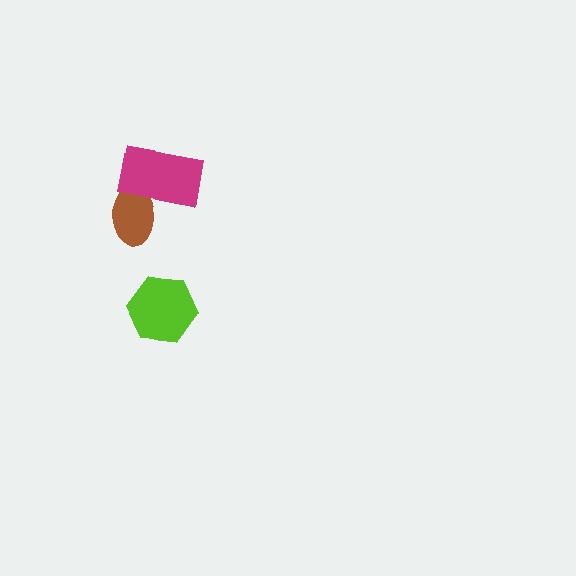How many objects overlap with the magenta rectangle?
1 object overlaps with the magenta rectangle.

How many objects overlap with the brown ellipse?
1 object overlaps with the brown ellipse.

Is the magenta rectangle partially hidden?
No, no other shape covers it.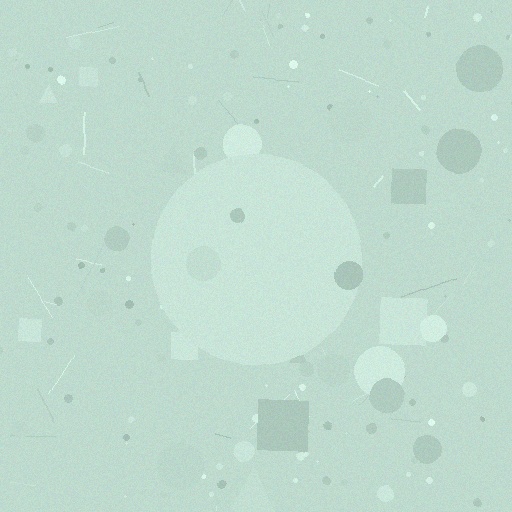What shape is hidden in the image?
A circle is hidden in the image.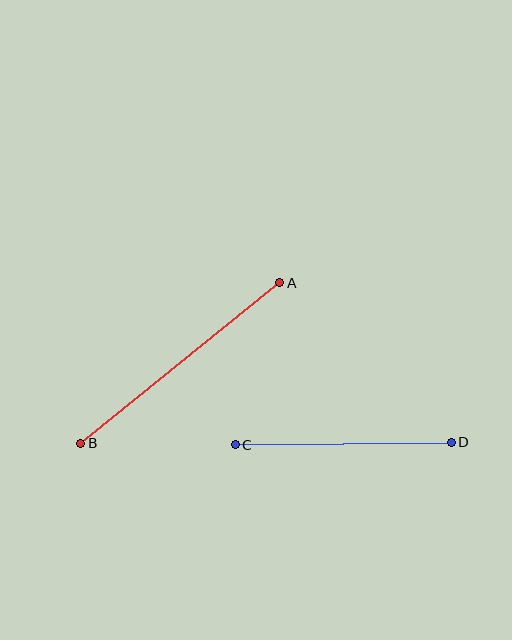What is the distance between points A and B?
The distance is approximately 255 pixels.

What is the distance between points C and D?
The distance is approximately 216 pixels.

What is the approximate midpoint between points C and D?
The midpoint is at approximately (343, 444) pixels.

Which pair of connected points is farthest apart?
Points A and B are farthest apart.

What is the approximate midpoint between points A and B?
The midpoint is at approximately (180, 363) pixels.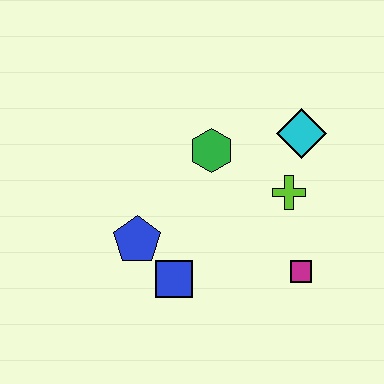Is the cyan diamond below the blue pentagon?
No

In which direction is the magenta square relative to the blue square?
The magenta square is to the right of the blue square.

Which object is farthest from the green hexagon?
The magenta square is farthest from the green hexagon.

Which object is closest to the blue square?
The blue pentagon is closest to the blue square.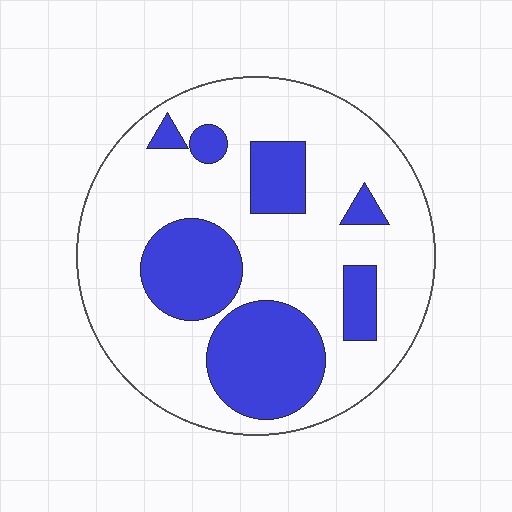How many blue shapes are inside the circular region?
7.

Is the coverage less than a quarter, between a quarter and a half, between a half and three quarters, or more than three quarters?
Between a quarter and a half.